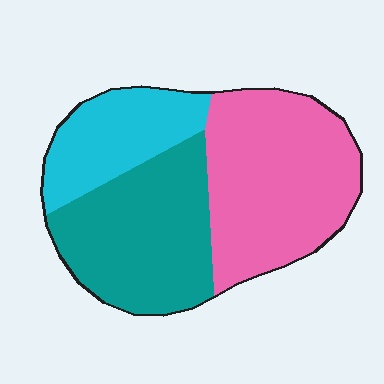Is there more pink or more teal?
Pink.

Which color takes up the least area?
Cyan, at roughly 20%.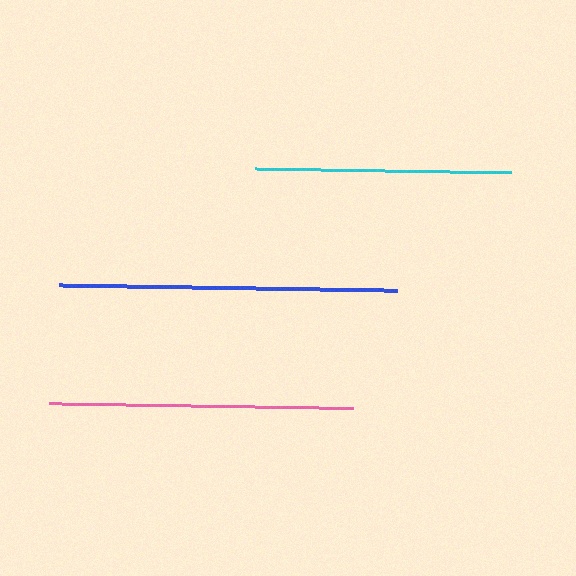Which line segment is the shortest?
The cyan line is the shortest at approximately 256 pixels.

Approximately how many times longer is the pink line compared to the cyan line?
The pink line is approximately 1.2 times the length of the cyan line.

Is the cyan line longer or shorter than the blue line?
The blue line is longer than the cyan line.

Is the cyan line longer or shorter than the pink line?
The pink line is longer than the cyan line.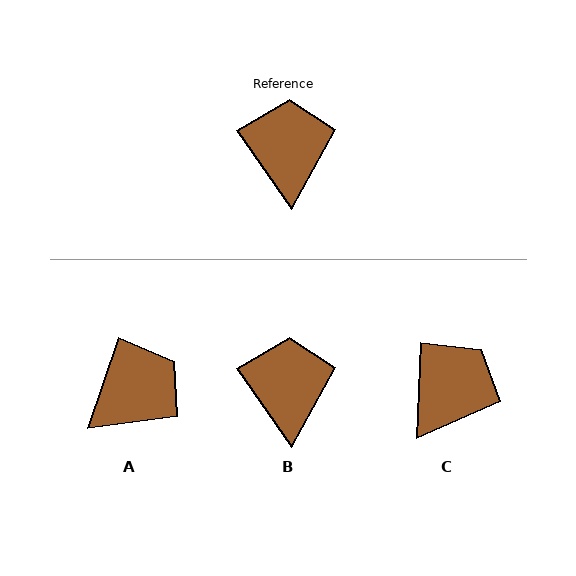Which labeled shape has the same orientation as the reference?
B.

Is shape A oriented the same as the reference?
No, it is off by about 54 degrees.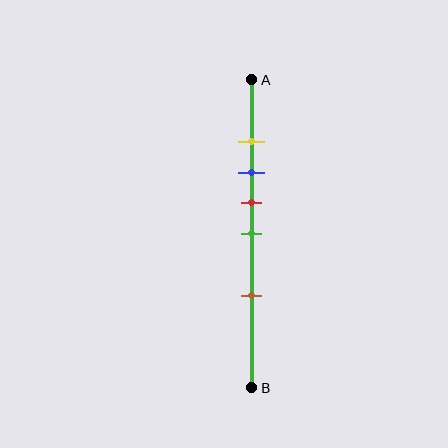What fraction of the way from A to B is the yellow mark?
The yellow mark is approximately 20% (0.2) of the way from A to B.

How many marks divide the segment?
There are 5 marks dividing the segment.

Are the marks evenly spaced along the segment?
No, the marks are not evenly spaced.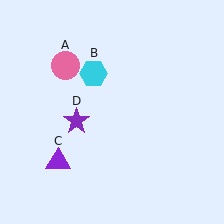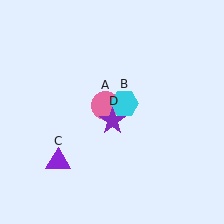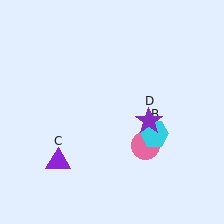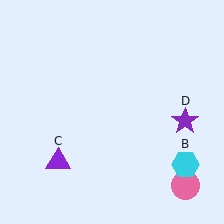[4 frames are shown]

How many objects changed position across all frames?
3 objects changed position: pink circle (object A), cyan hexagon (object B), purple star (object D).